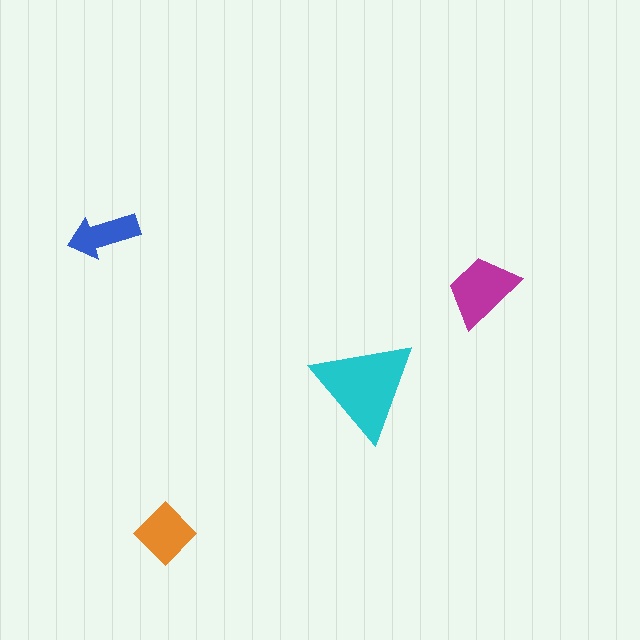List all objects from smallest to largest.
The blue arrow, the orange diamond, the magenta trapezoid, the cyan triangle.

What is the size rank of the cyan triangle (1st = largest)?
1st.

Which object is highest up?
The blue arrow is topmost.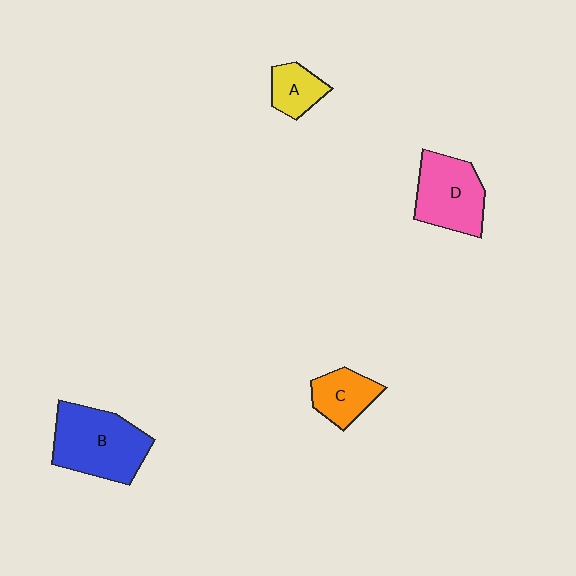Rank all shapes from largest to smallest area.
From largest to smallest: B (blue), D (pink), C (orange), A (yellow).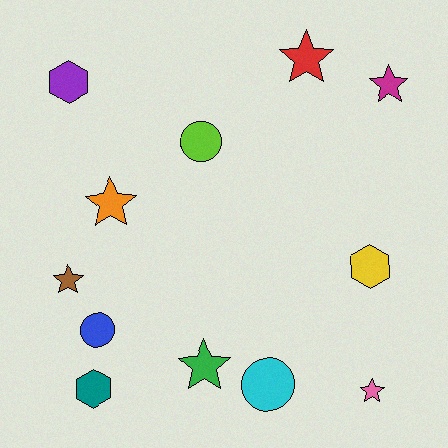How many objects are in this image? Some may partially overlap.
There are 12 objects.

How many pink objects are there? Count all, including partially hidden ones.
There is 1 pink object.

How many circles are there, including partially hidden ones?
There are 3 circles.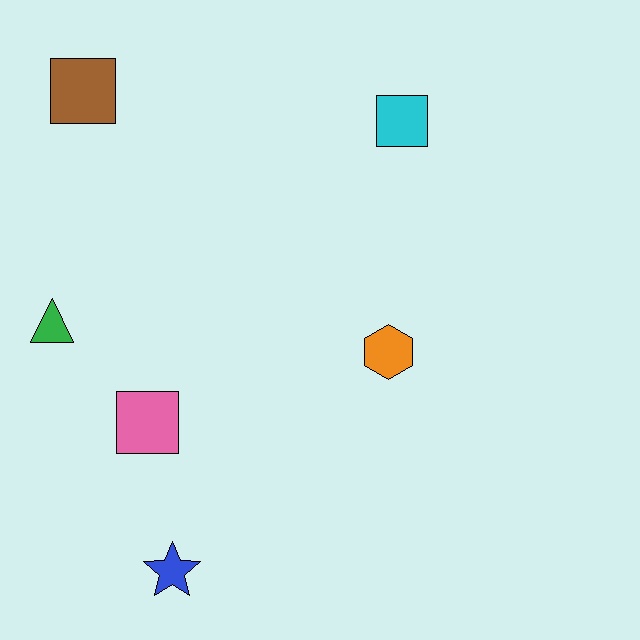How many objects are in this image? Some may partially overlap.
There are 6 objects.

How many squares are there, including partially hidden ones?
There are 3 squares.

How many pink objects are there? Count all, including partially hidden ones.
There is 1 pink object.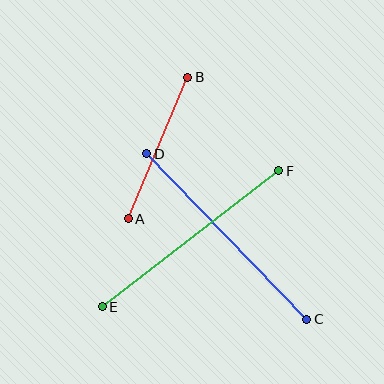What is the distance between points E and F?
The distance is approximately 223 pixels.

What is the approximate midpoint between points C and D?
The midpoint is at approximately (227, 237) pixels.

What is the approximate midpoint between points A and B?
The midpoint is at approximately (158, 148) pixels.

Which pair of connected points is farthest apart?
Points C and D are farthest apart.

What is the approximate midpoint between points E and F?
The midpoint is at approximately (190, 239) pixels.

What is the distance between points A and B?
The distance is approximately 154 pixels.